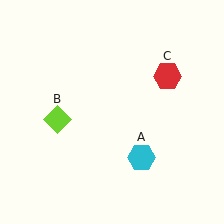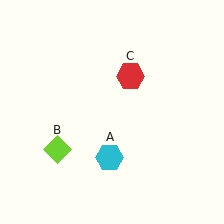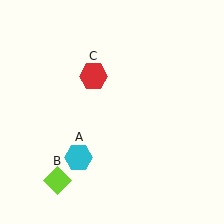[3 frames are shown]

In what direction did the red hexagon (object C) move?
The red hexagon (object C) moved left.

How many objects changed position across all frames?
3 objects changed position: cyan hexagon (object A), lime diamond (object B), red hexagon (object C).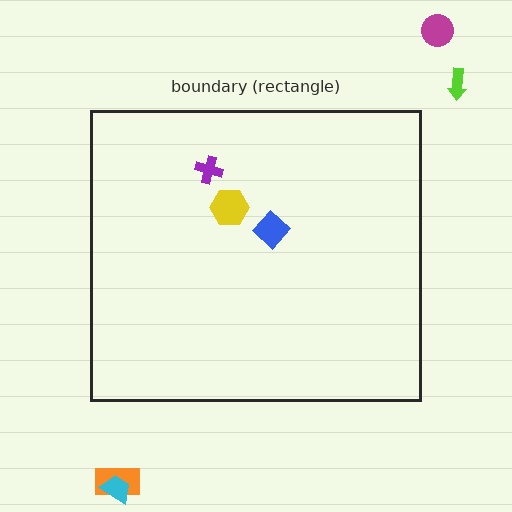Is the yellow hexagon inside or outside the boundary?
Inside.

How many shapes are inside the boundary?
3 inside, 4 outside.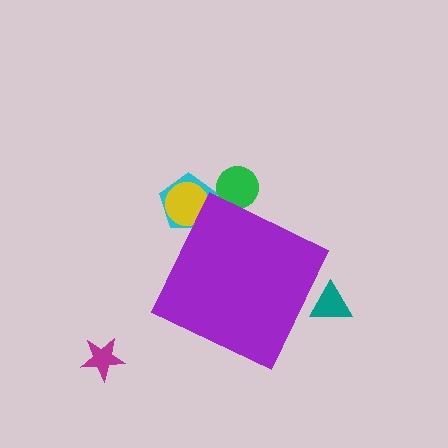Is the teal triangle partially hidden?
Yes, the teal triangle is partially hidden behind the purple diamond.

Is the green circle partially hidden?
Yes, the green circle is partially hidden behind the purple diamond.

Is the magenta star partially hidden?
No, the magenta star is fully visible.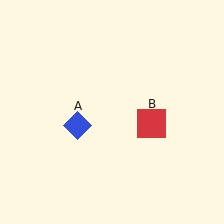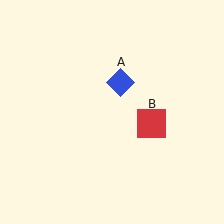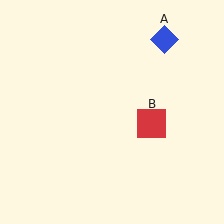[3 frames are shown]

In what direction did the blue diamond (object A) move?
The blue diamond (object A) moved up and to the right.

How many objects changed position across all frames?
1 object changed position: blue diamond (object A).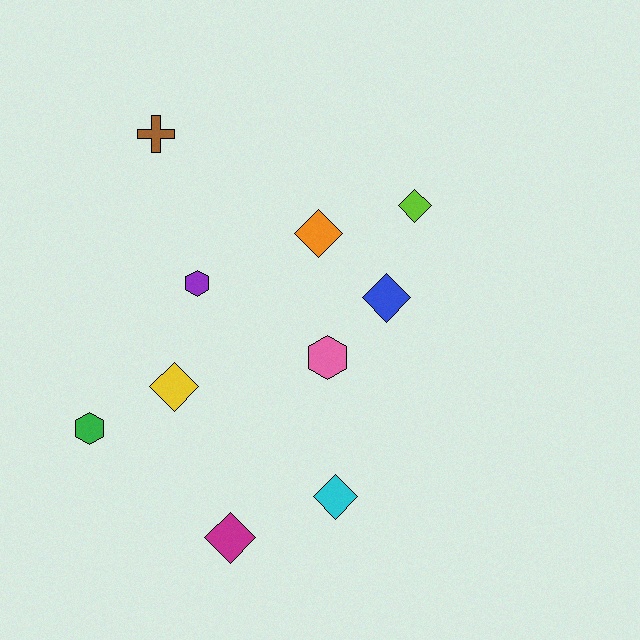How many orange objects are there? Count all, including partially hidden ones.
There is 1 orange object.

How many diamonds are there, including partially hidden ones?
There are 6 diamonds.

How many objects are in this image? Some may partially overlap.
There are 10 objects.